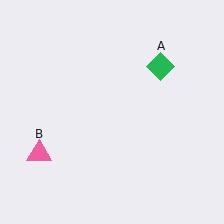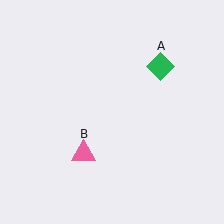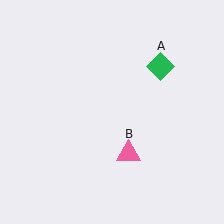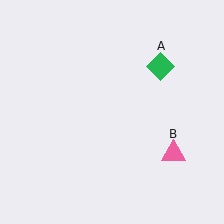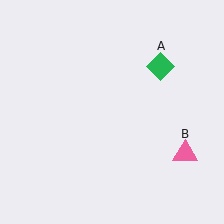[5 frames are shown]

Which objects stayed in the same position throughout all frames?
Green diamond (object A) remained stationary.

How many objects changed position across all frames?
1 object changed position: pink triangle (object B).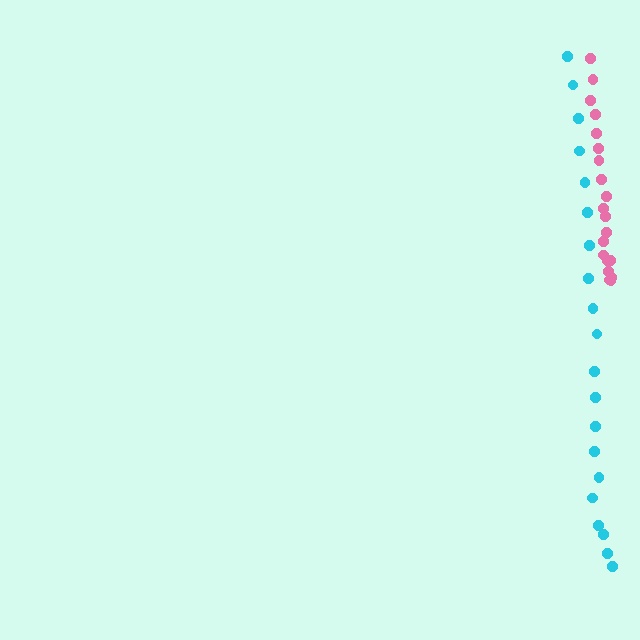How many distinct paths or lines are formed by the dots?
There are 2 distinct paths.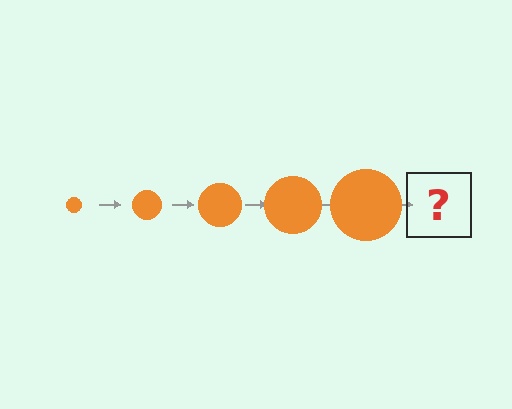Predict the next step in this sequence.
The next step is an orange circle, larger than the previous one.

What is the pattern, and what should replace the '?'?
The pattern is that the circle gets progressively larger each step. The '?' should be an orange circle, larger than the previous one.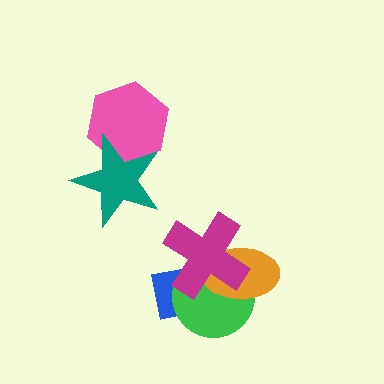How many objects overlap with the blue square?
2 objects overlap with the blue square.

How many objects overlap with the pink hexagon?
1 object overlaps with the pink hexagon.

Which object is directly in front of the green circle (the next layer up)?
The orange ellipse is directly in front of the green circle.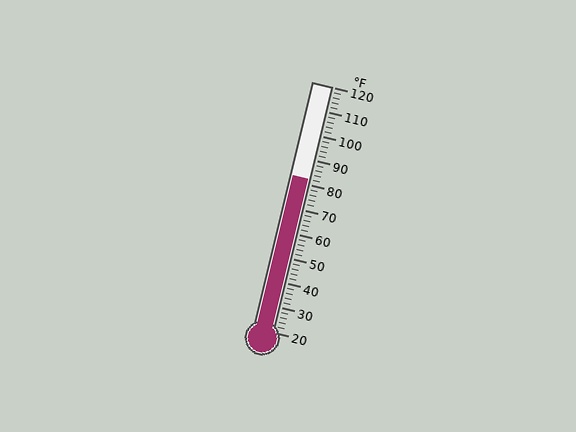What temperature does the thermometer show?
The thermometer shows approximately 82°F.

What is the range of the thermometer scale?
The thermometer scale ranges from 20°F to 120°F.